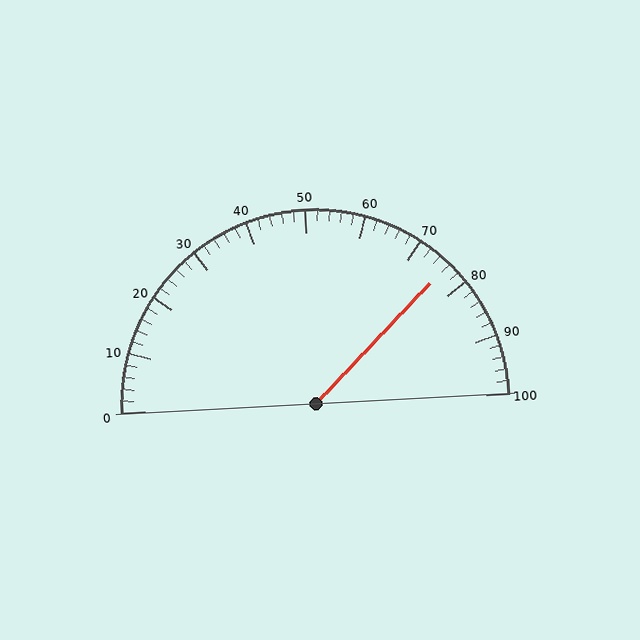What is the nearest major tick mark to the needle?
The nearest major tick mark is 80.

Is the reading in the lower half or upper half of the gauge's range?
The reading is in the upper half of the range (0 to 100).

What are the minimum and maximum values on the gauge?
The gauge ranges from 0 to 100.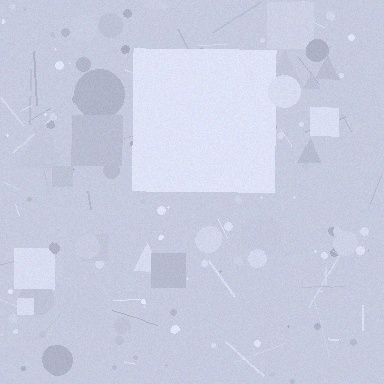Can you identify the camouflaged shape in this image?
The camouflaged shape is a square.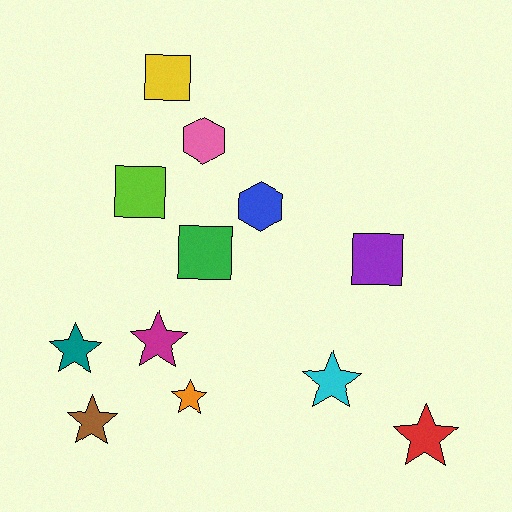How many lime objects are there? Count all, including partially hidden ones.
There is 1 lime object.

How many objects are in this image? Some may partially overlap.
There are 12 objects.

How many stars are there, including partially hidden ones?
There are 6 stars.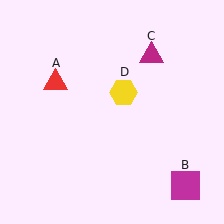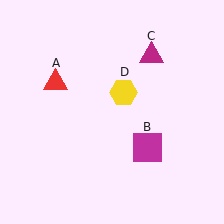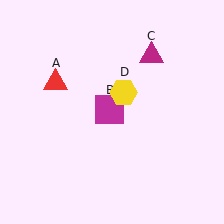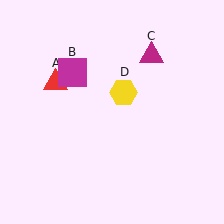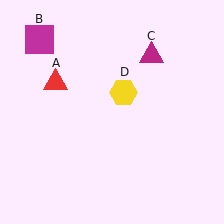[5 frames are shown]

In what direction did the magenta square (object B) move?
The magenta square (object B) moved up and to the left.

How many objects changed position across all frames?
1 object changed position: magenta square (object B).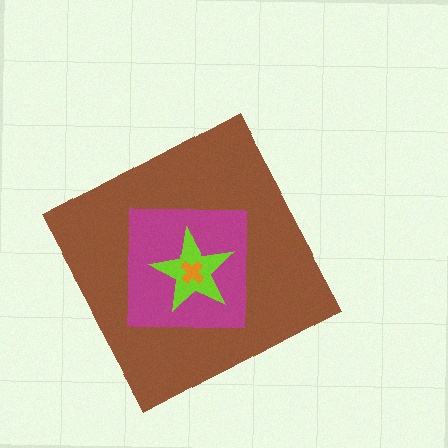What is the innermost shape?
The orange cross.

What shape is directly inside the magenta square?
The lime star.